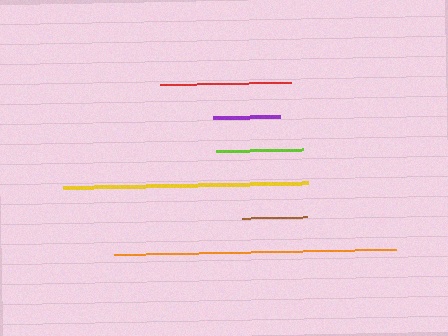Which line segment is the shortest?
The brown line is the shortest at approximately 65 pixels.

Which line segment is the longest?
The orange line is the longest at approximately 282 pixels.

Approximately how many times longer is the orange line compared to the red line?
The orange line is approximately 2.1 times the length of the red line.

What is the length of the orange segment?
The orange segment is approximately 282 pixels long.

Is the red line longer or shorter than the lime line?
The red line is longer than the lime line.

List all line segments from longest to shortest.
From longest to shortest: orange, yellow, red, lime, purple, brown.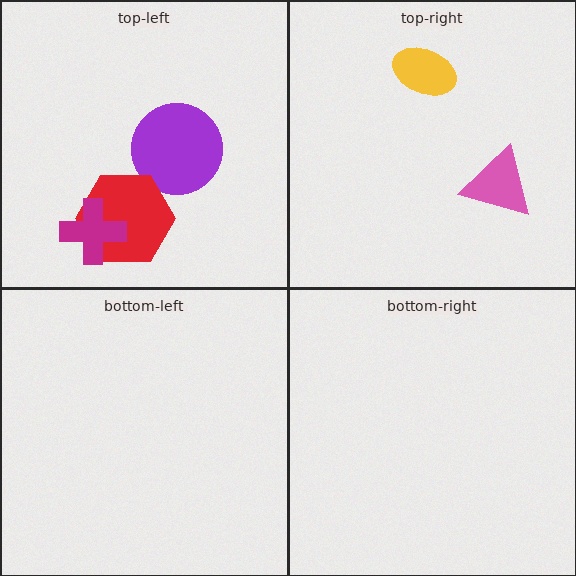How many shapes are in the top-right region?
2.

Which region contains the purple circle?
The top-left region.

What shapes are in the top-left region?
The purple circle, the red hexagon, the magenta cross.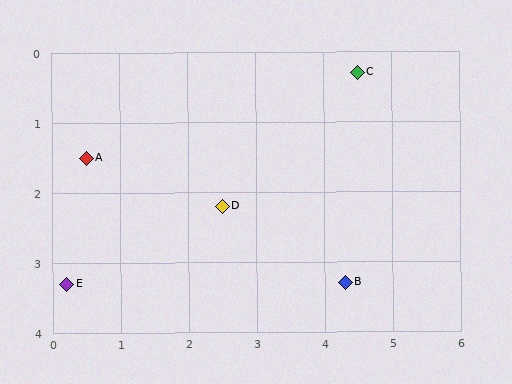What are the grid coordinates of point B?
Point B is at approximately (4.3, 3.3).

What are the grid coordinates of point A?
Point A is at approximately (0.5, 1.5).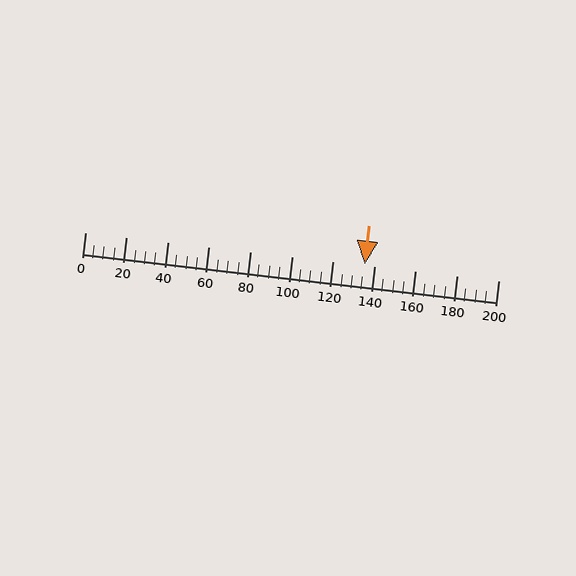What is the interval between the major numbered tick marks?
The major tick marks are spaced 20 units apart.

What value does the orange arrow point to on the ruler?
The orange arrow points to approximately 135.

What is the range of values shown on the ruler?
The ruler shows values from 0 to 200.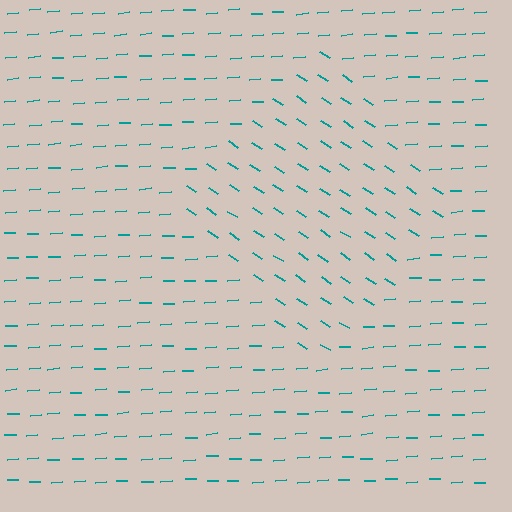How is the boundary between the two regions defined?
The boundary is defined purely by a change in line orientation (approximately 37 degrees difference). All lines are the same color and thickness.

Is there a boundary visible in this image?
Yes, there is a texture boundary formed by a change in line orientation.